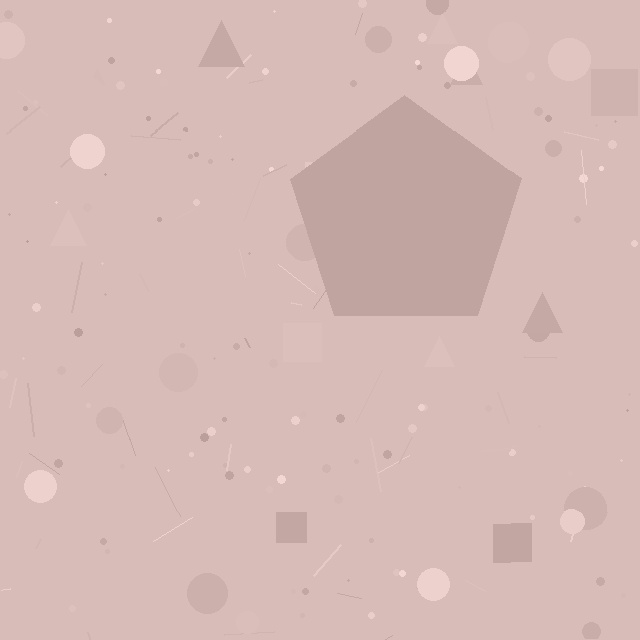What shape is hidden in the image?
A pentagon is hidden in the image.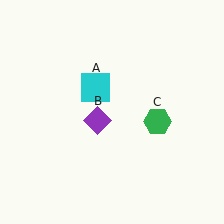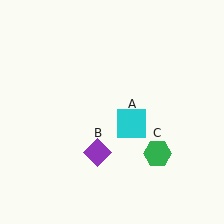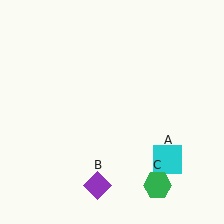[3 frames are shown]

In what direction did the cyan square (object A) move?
The cyan square (object A) moved down and to the right.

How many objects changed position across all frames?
3 objects changed position: cyan square (object A), purple diamond (object B), green hexagon (object C).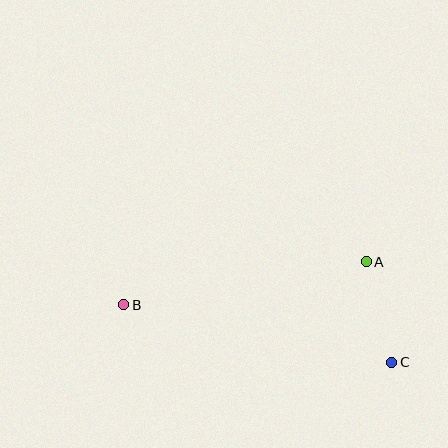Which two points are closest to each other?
Points A and C are closest to each other.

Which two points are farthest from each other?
Points B and C are farthest from each other.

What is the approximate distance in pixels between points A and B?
The distance between A and B is approximately 246 pixels.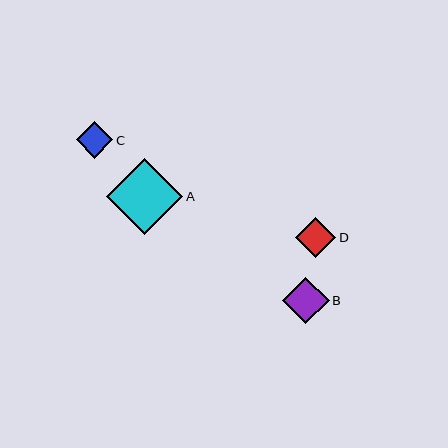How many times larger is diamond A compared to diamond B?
Diamond A is approximately 1.6 times the size of diamond B.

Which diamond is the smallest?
Diamond C is the smallest with a size of approximately 37 pixels.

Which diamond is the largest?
Diamond A is the largest with a size of approximately 76 pixels.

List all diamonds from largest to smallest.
From largest to smallest: A, B, D, C.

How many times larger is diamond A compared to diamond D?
Diamond A is approximately 1.9 times the size of diamond D.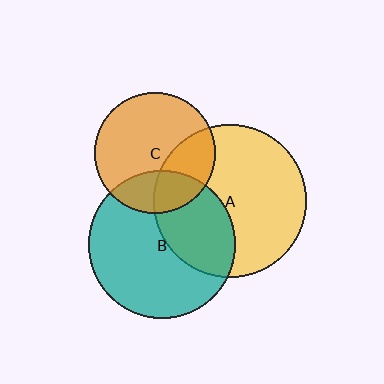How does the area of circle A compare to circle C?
Approximately 1.6 times.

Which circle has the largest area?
Circle A (yellow).